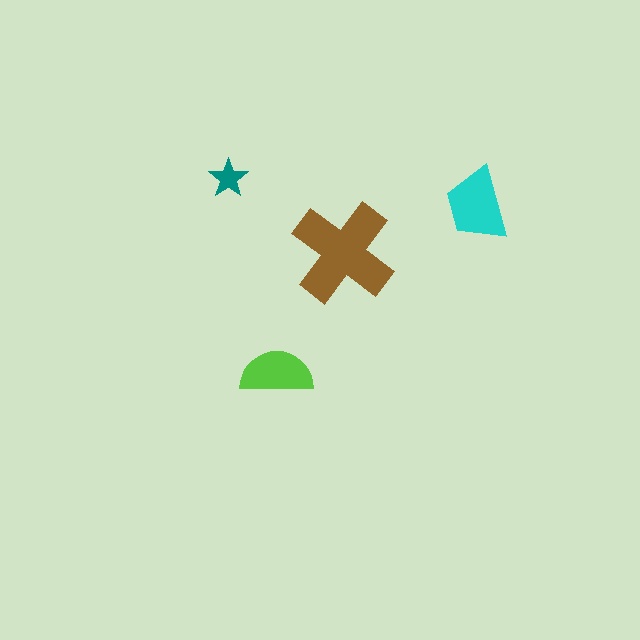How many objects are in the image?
There are 4 objects in the image.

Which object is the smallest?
The teal star.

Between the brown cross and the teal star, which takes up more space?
The brown cross.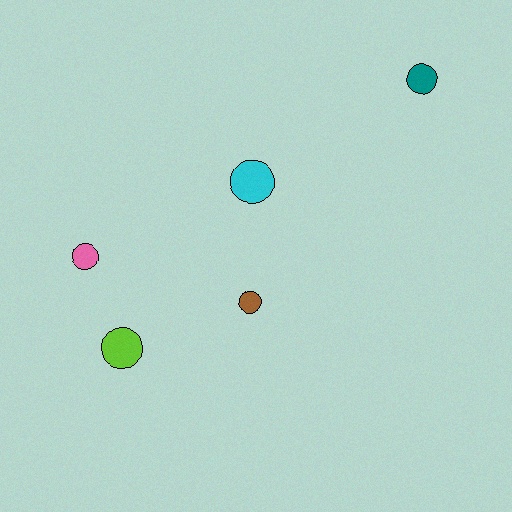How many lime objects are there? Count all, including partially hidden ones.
There is 1 lime object.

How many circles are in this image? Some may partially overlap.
There are 5 circles.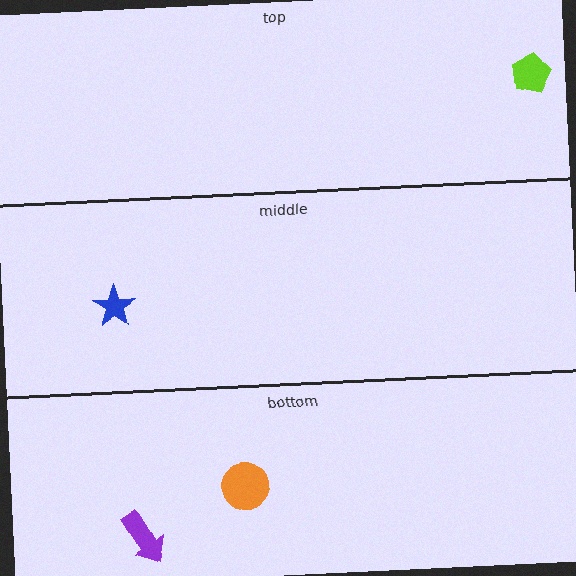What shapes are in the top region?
The lime pentagon.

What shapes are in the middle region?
The blue star.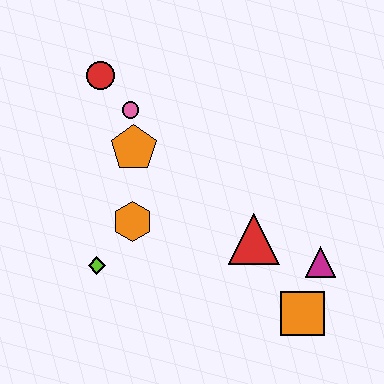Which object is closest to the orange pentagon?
The pink circle is closest to the orange pentagon.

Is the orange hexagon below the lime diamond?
No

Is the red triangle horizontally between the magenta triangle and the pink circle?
Yes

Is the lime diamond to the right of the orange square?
No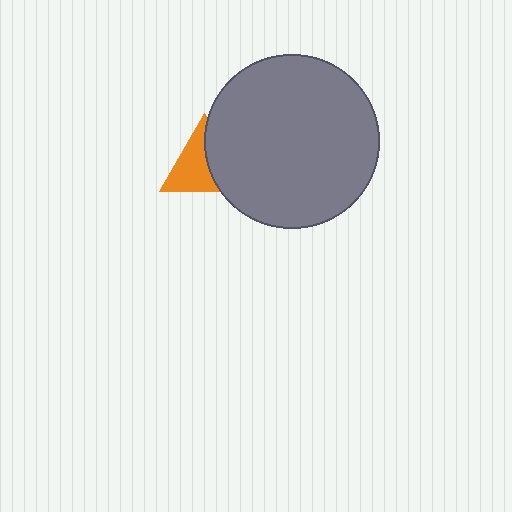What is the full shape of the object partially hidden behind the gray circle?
The partially hidden object is an orange triangle.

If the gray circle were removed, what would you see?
You would see the complete orange triangle.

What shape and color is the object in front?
The object in front is a gray circle.